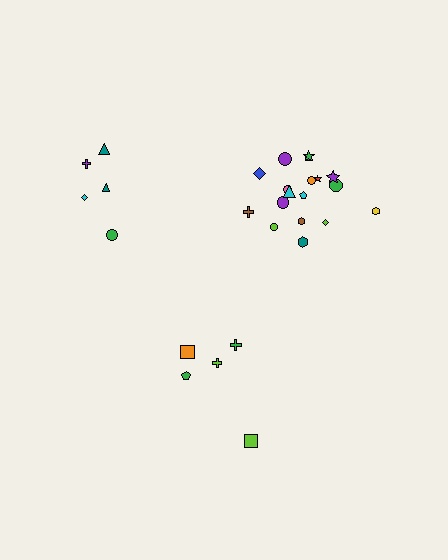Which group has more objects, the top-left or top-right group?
The top-right group.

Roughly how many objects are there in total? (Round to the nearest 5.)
Roughly 30 objects in total.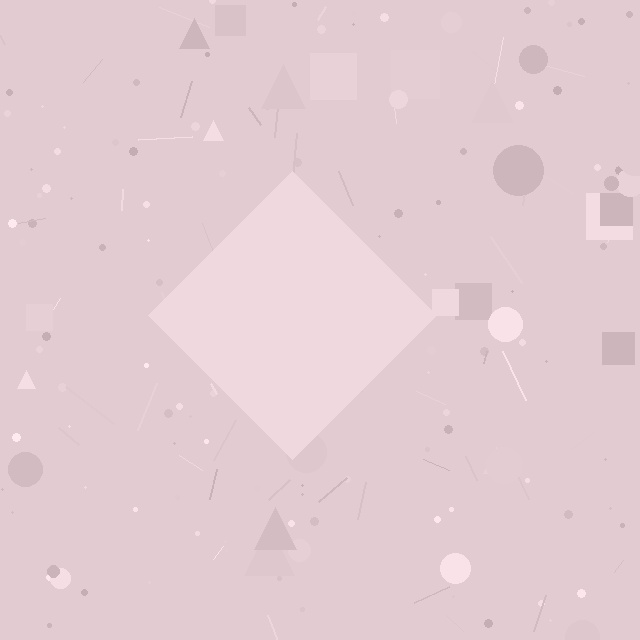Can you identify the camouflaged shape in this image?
The camouflaged shape is a diamond.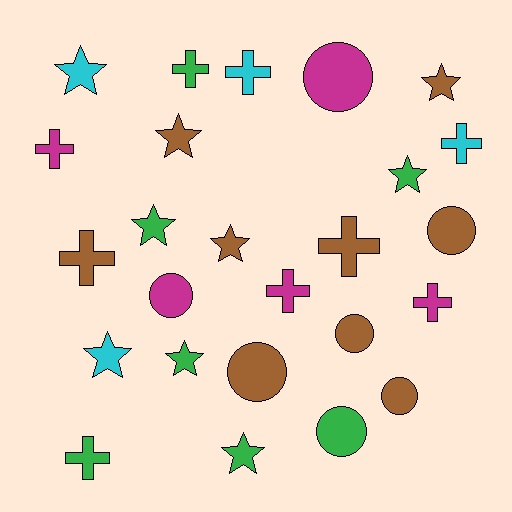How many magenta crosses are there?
There are 3 magenta crosses.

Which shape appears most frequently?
Star, with 9 objects.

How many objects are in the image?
There are 25 objects.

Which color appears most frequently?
Brown, with 9 objects.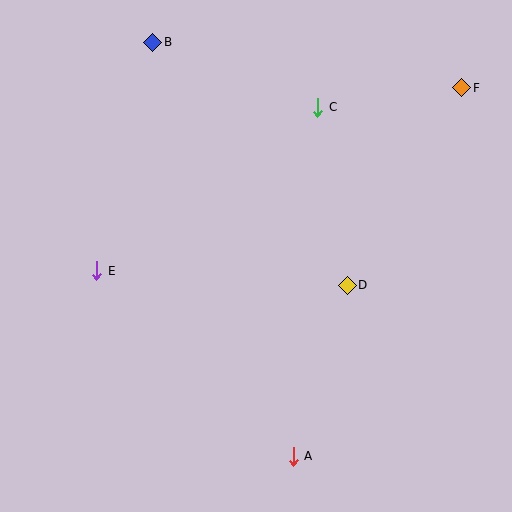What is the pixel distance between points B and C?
The distance between B and C is 177 pixels.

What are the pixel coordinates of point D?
Point D is at (347, 285).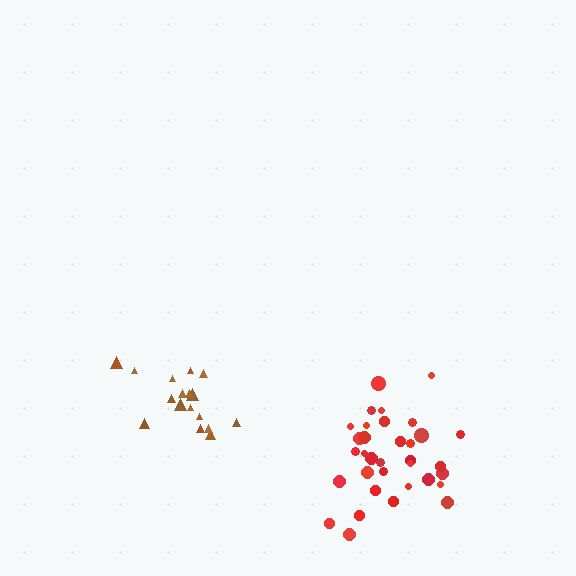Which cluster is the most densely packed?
Brown.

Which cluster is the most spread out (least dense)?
Red.